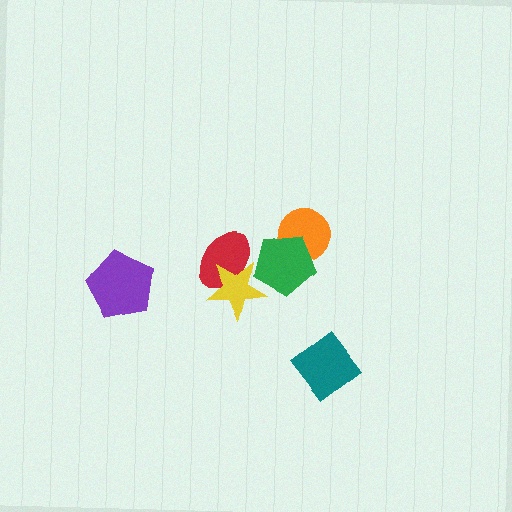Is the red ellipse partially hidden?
Yes, it is partially covered by another shape.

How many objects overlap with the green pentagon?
2 objects overlap with the green pentagon.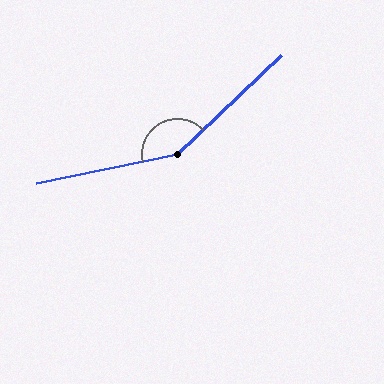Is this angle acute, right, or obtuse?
It is obtuse.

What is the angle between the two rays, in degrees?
Approximately 148 degrees.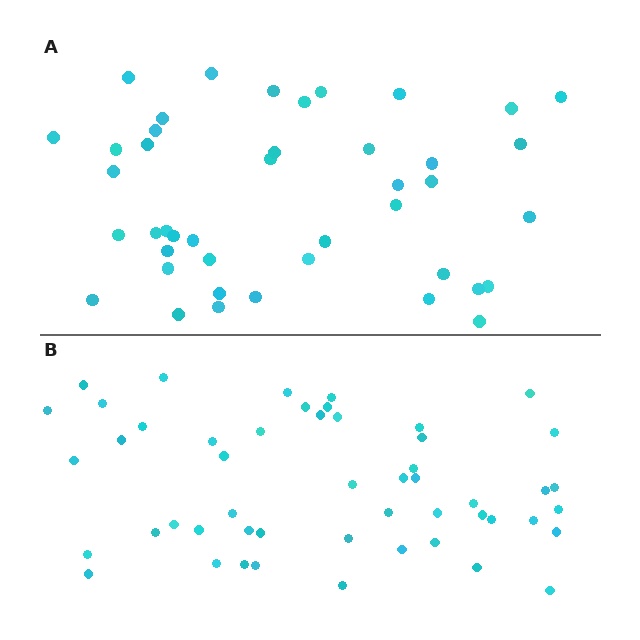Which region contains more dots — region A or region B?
Region B (the bottom region) has more dots.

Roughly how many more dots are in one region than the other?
Region B has roughly 8 or so more dots than region A.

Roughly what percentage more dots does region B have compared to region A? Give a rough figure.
About 20% more.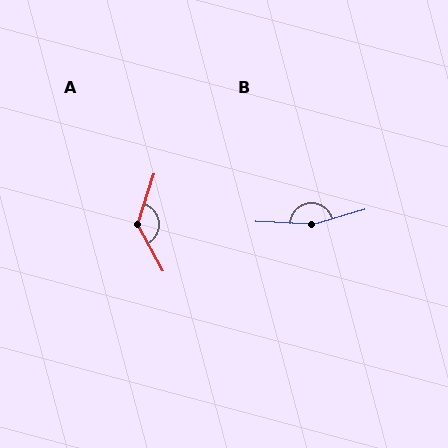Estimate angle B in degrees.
Approximately 161 degrees.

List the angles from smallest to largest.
A (133°), B (161°).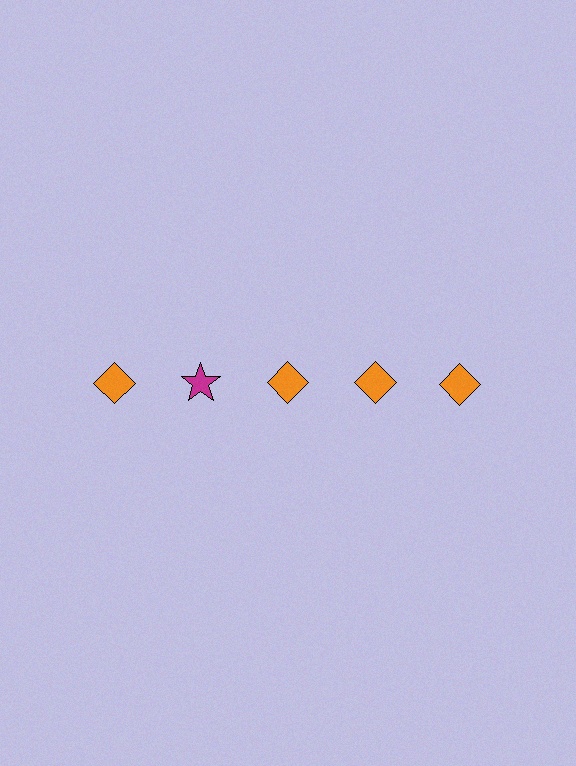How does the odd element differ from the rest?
It differs in both color (magenta instead of orange) and shape (star instead of diamond).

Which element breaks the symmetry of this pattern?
The magenta star in the top row, second from left column breaks the symmetry. All other shapes are orange diamonds.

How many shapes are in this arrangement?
There are 5 shapes arranged in a grid pattern.